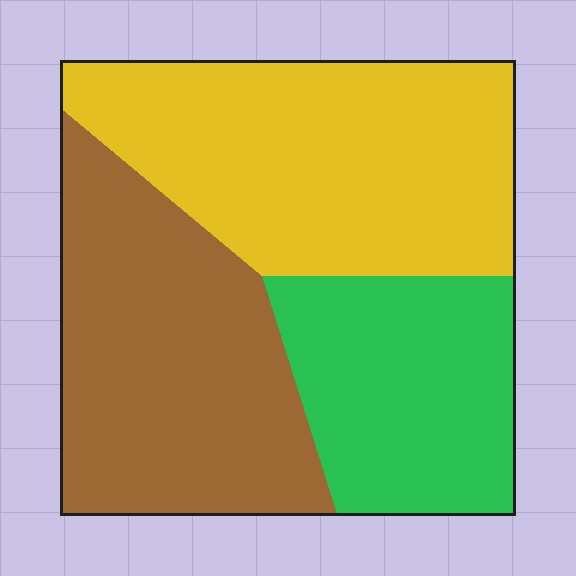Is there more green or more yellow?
Yellow.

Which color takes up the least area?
Green, at roughly 25%.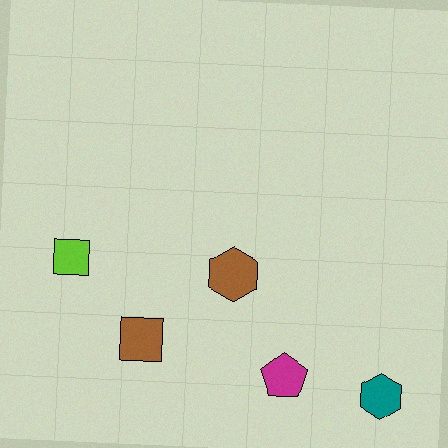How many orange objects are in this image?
There are no orange objects.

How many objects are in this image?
There are 5 objects.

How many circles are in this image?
There are no circles.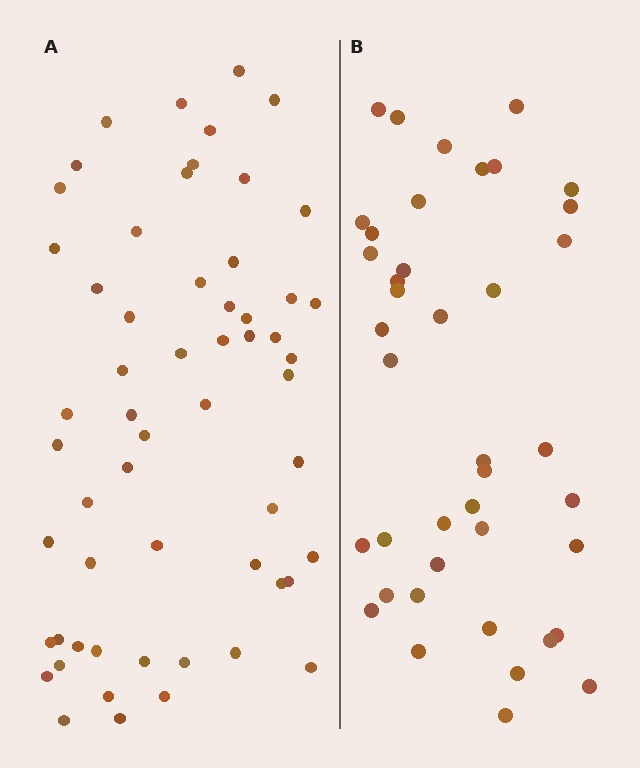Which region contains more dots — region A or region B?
Region A (the left region) has more dots.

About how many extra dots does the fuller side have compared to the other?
Region A has approximately 15 more dots than region B.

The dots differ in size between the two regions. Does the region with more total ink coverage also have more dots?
No. Region B has more total ink coverage because its dots are larger, but region A actually contains more individual dots. Total area can be misleading — the number of items is what matters here.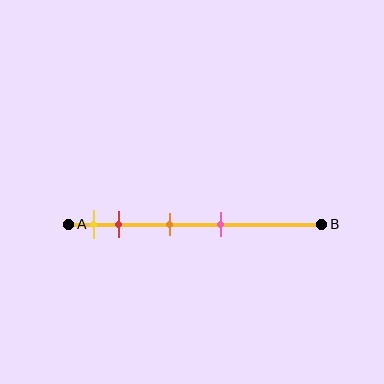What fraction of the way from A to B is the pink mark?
The pink mark is approximately 60% (0.6) of the way from A to B.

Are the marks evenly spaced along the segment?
No, the marks are not evenly spaced.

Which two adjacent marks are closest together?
The yellow and red marks are the closest adjacent pair.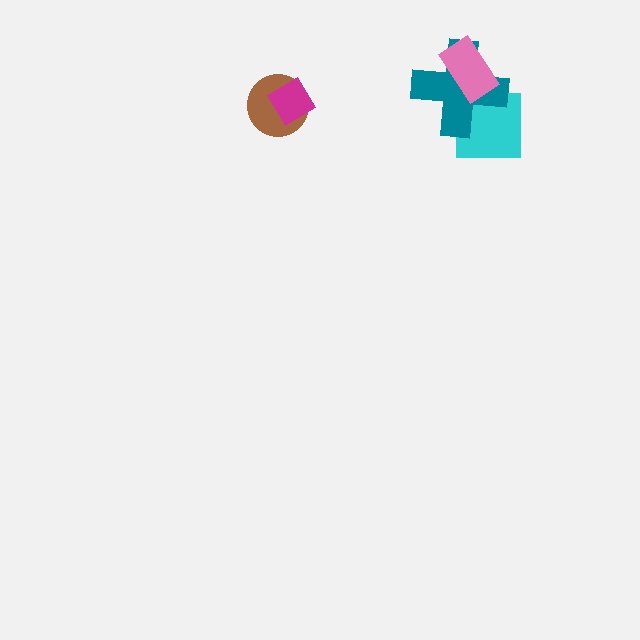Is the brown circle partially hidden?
Yes, it is partially covered by another shape.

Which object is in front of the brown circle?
The magenta diamond is in front of the brown circle.